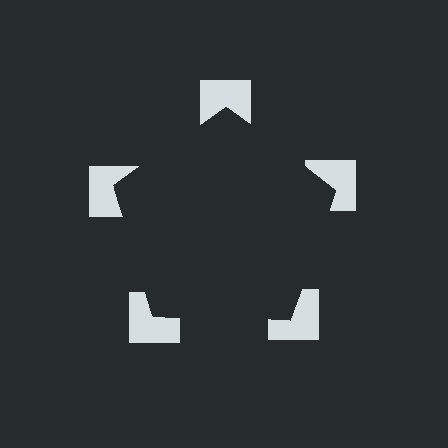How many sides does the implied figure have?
5 sides.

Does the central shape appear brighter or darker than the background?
It typically appears slightly darker than the background, even though no actual brightness change is drawn.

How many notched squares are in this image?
There are 5 — one at each vertex of the illusory pentagon.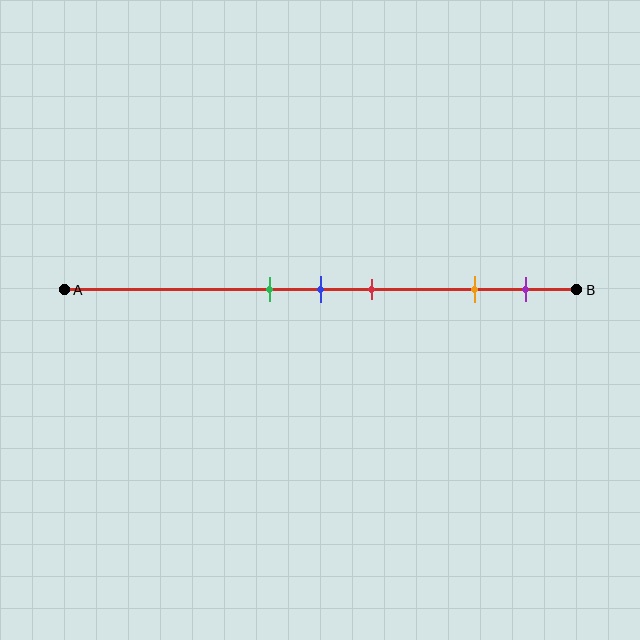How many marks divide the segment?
There are 5 marks dividing the segment.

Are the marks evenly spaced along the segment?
No, the marks are not evenly spaced.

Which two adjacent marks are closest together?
The green and blue marks are the closest adjacent pair.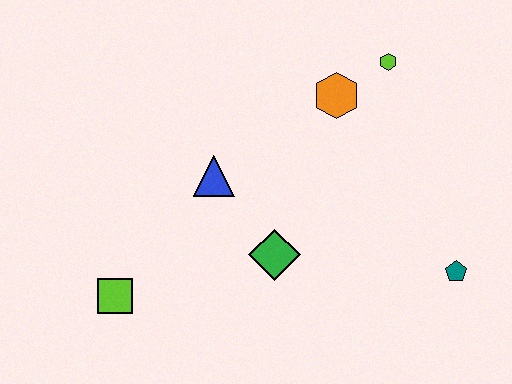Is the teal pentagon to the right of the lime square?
Yes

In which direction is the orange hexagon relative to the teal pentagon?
The orange hexagon is above the teal pentagon.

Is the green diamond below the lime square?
No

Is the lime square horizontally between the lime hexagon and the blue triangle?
No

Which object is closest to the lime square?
The blue triangle is closest to the lime square.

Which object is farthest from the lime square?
The lime hexagon is farthest from the lime square.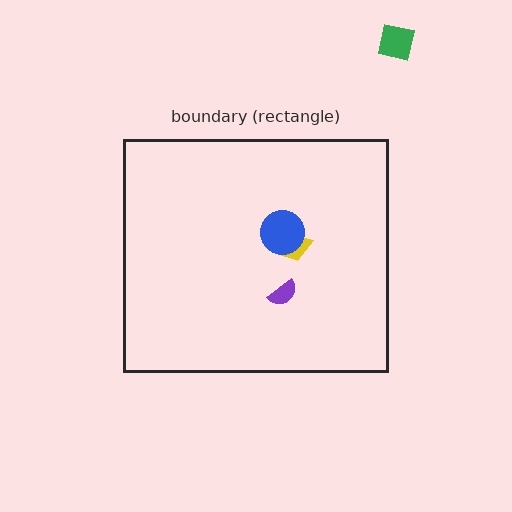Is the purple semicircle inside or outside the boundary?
Inside.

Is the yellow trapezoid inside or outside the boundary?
Inside.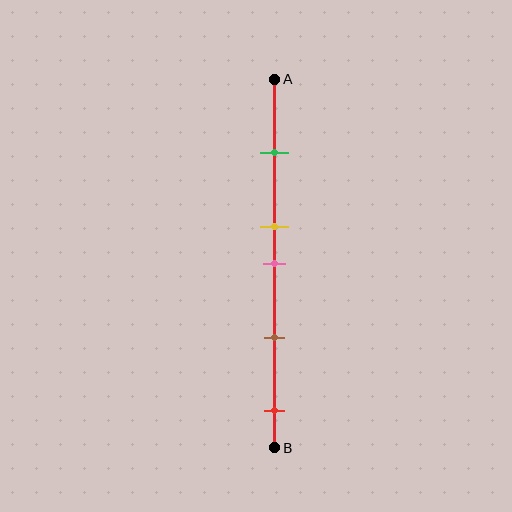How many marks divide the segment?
There are 5 marks dividing the segment.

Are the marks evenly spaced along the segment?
No, the marks are not evenly spaced.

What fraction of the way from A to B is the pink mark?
The pink mark is approximately 50% (0.5) of the way from A to B.